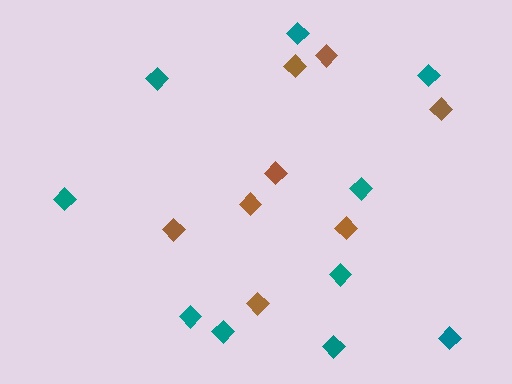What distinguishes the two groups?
There are 2 groups: one group of teal diamonds (10) and one group of brown diamonds (8).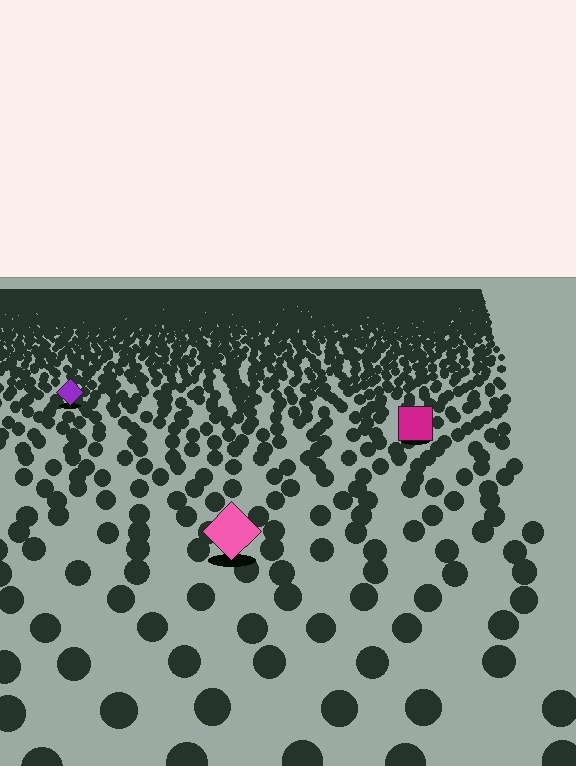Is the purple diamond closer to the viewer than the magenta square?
No. The magenta square is closer — you can tell from the texture gradient: the ground texture is coarser near it.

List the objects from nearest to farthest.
From nearest to farthest: the pink diamond, the magenta square, the purple diamond.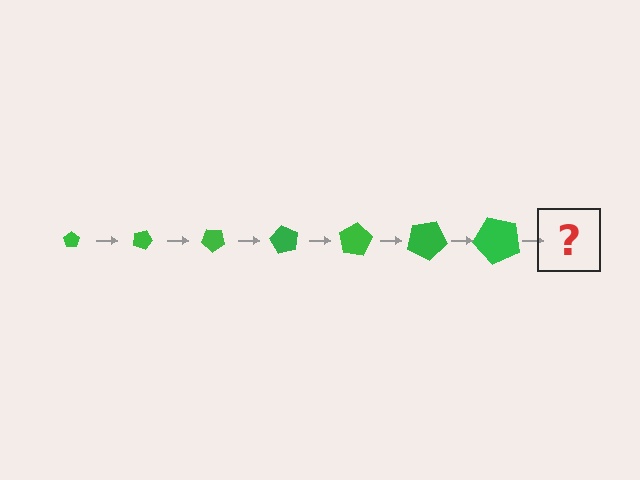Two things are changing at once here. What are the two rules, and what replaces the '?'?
The two rules are that the pentagon grows larger each step and it rotates 20 degrees each step. The '?' should be a pentagon, larger than the previous one and rotated 140 degrees from the start.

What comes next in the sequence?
The next element should be a pentagon, larger than the previous one and rotated 140 degrees from the start.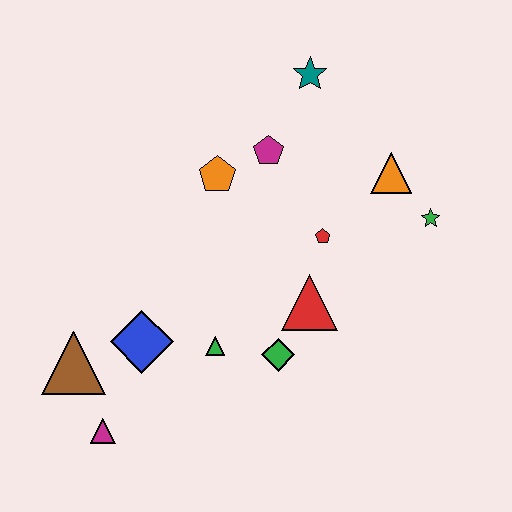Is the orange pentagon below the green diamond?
No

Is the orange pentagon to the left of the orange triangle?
Yes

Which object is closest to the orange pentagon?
The magenta pentagon is closest to the orange pentagon.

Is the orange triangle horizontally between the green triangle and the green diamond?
No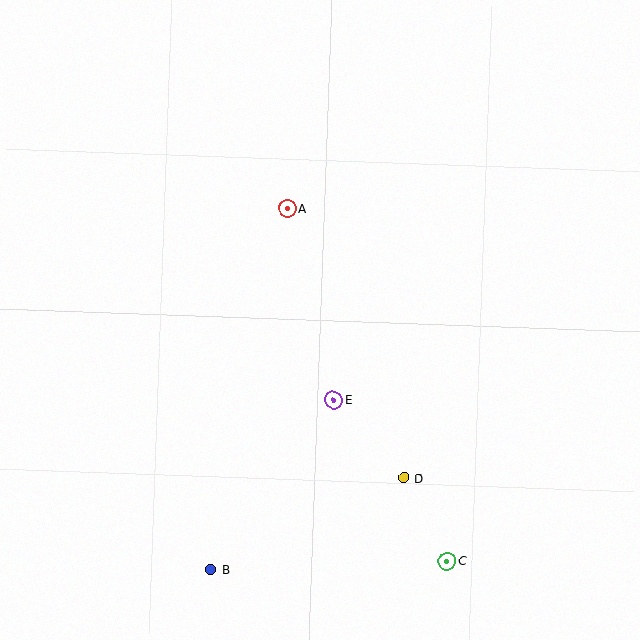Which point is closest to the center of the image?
Point E at (334, 400) is closest to the center.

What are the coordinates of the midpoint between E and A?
The midpoint between E and A is at (311, 304).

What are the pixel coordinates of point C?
Point C is at (447, 561).